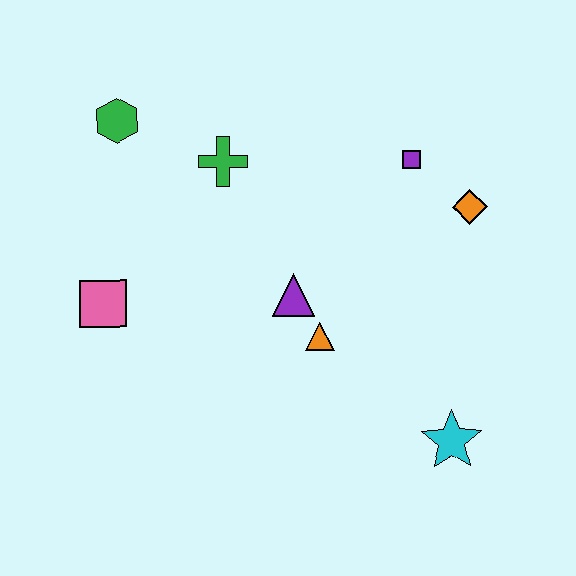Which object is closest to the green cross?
The green hexagon is closest to the green cross.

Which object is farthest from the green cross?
The cyan star is farthest from the green cross.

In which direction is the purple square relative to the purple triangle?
The purple square is above the purple triangle.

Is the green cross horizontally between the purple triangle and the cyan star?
No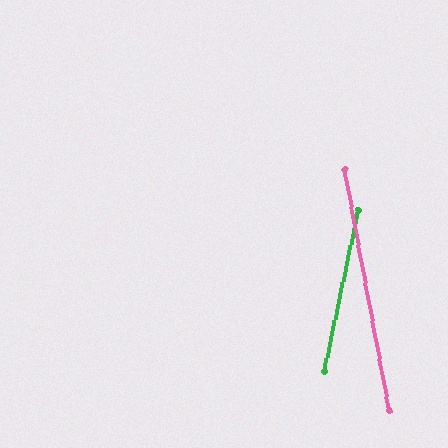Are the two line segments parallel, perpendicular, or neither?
Neither parallel nor perpendicular — they differ by about 22°.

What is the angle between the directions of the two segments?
Approximately 22 degrees.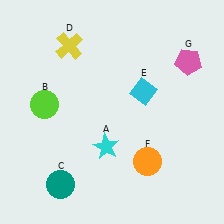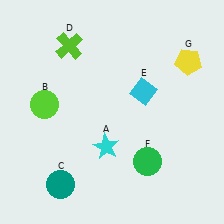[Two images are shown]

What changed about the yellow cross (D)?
In Image 1, D is yellow. In Image 2, it changed to lime.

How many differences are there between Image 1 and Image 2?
There are 3 differences between the two images.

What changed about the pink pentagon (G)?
In Image 1, G is pink. In Image 2, it changed to yellow.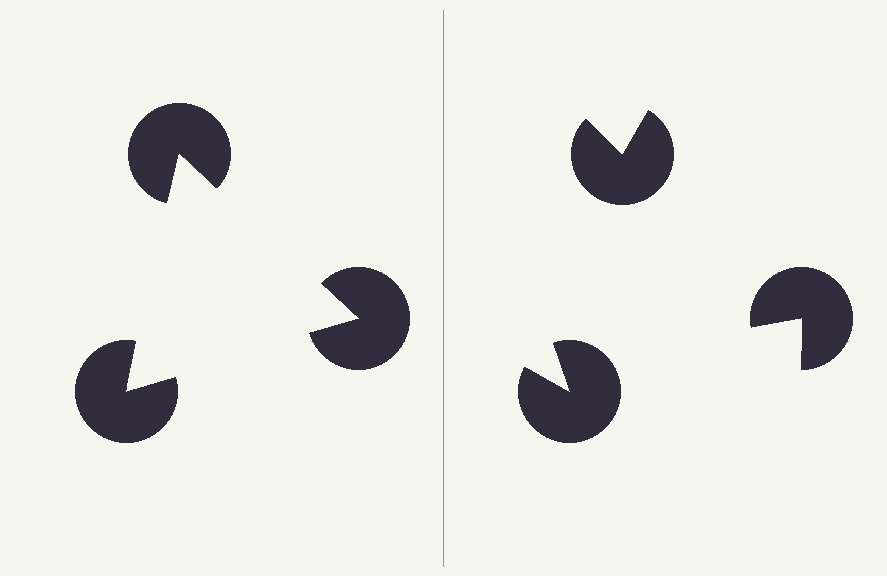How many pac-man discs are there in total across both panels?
6 — 3 on each side.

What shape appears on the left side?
An illusory triangle.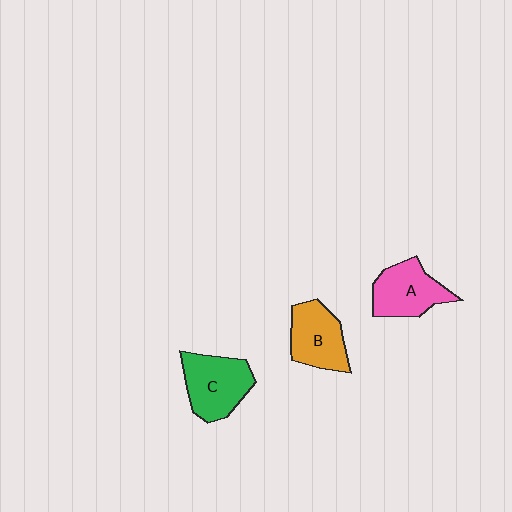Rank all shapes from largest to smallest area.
From largest to smallest: C (green), A (pink), B (orange).